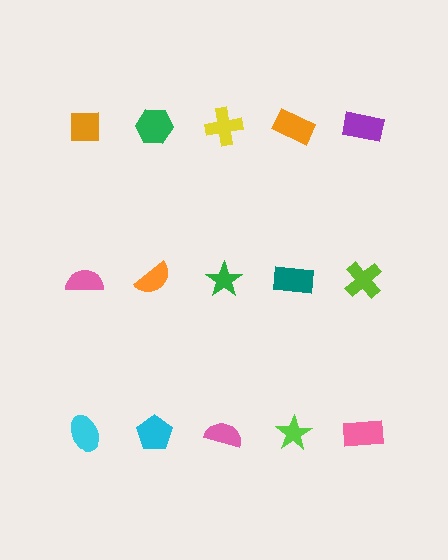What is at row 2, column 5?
A lime cross.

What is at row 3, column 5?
A pink rectangle.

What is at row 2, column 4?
A teal rectangle.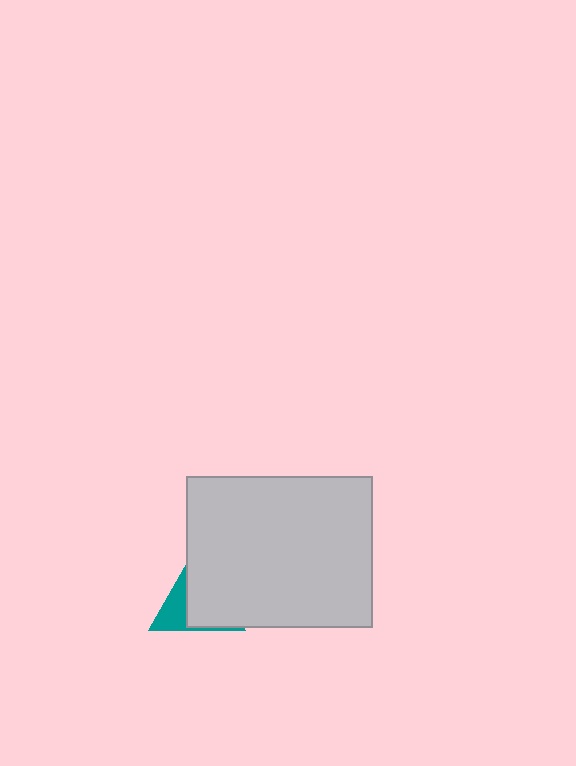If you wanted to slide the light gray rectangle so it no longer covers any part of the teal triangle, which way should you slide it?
Slide it right — that is the most direct way to separate the two shapes.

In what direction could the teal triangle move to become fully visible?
The teal triangle could move left. That would shift it out from behind the light gray rectangle entirely.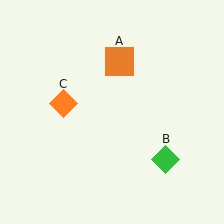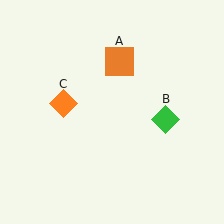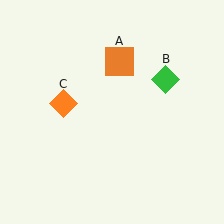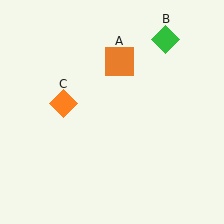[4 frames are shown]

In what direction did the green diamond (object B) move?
The green diamond (object B) moved up.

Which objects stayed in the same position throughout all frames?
Orange square (object A) and orange diamond (object C) remained stationary.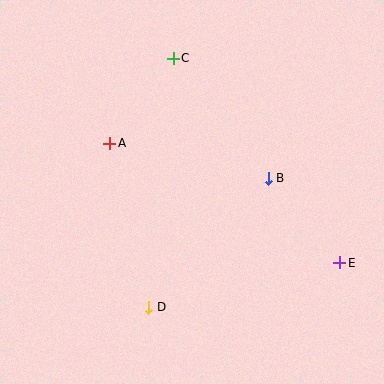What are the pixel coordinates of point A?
Point A is at (110, 143).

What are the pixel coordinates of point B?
Point B is at (268, 178).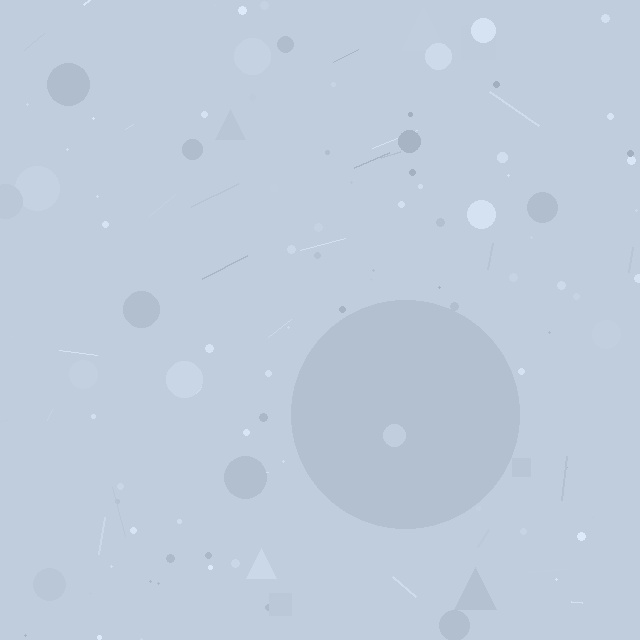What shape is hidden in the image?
A circle is hidden in the image.